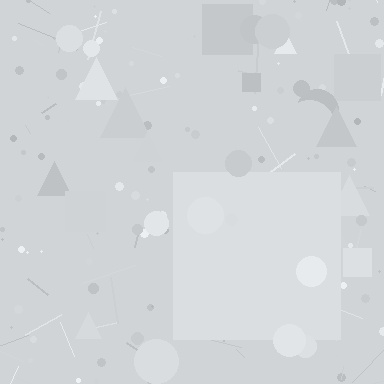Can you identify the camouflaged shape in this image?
The camouflaged shape is a square.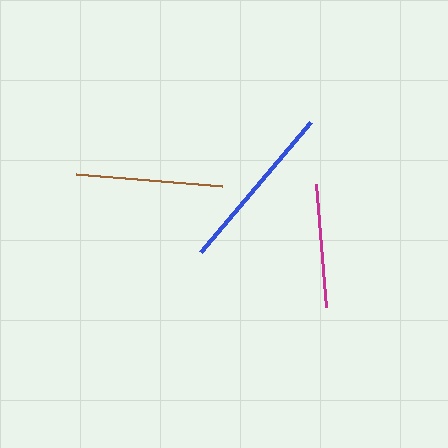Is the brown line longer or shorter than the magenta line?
The brown line is longer than the magenta line.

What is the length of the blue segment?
The blue segment is approximately 171 pixels long.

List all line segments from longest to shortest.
From longest to shortest: blue, brown, magenta.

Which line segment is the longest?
The blue line is the longest at approximately 171 pixels.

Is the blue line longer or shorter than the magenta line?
The blue line is longer than the magenta line.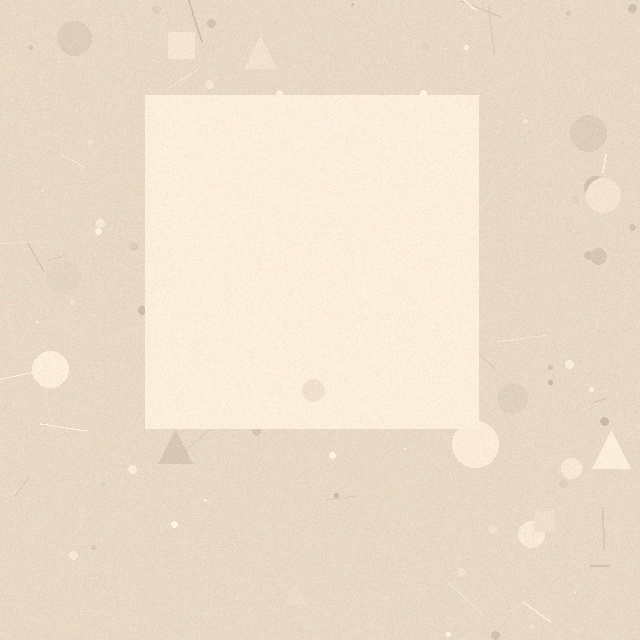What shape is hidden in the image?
A square is hidden in the image.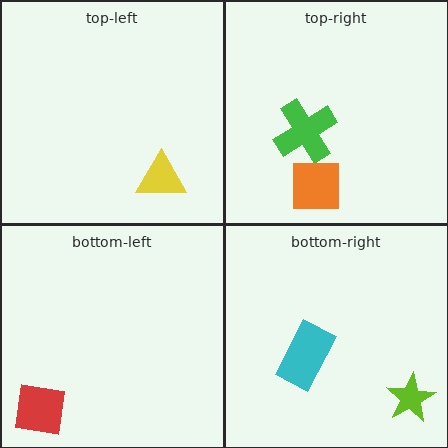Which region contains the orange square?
The top-right region.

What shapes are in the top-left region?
The yellow triangle.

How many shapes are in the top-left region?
1.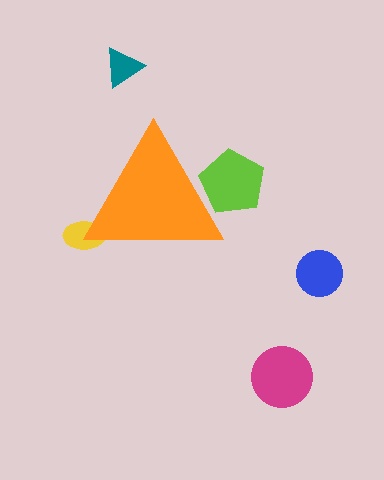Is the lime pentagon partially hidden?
Yes, the lime pentagon is partially hidden behind the orange triangle.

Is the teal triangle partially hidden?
No, the teal triangle is fully visible.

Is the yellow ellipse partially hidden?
Yes, the yellow ellipse is partially hidden behind the orange triangle.